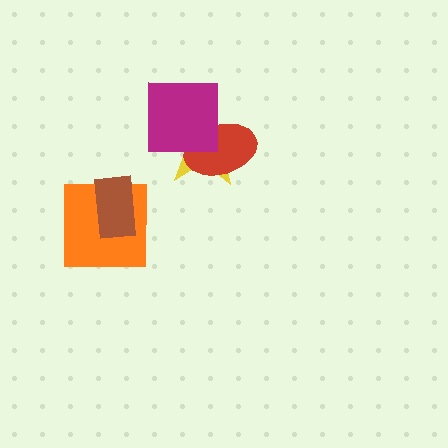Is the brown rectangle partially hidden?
No, no other shape covers it.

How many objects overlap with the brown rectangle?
1 object overlaps with the brown rectangle.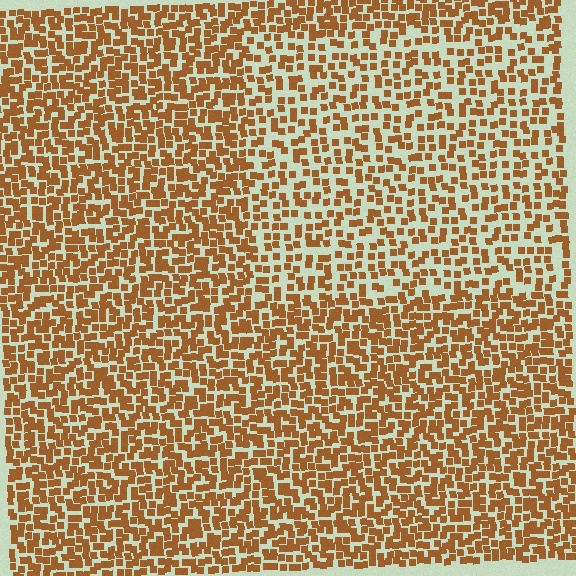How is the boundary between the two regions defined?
The boundary is defined by a change in element density (approximately 1.7x ratio). All elements are the same color, size, and shape.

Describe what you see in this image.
The image contains small brown elements arranged at two different densities. A rectangle-shaped region is visible where the elements are less densely packed than the surrounding area.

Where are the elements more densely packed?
The elements are more densely packed outside the rectangle boundary.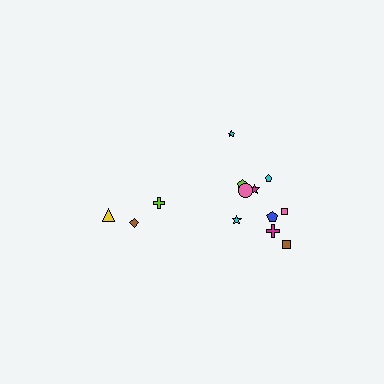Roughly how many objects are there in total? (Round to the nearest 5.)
Roughly 15 objects in total.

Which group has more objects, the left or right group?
The right group.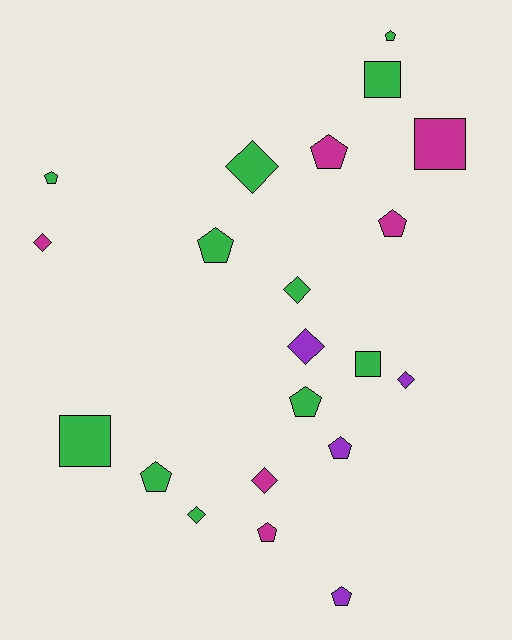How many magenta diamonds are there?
There are 2 magenta diamonds.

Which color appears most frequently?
Green, with 11 objects.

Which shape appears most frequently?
Pentagon, with 10 objects.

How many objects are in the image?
There are 21 objects.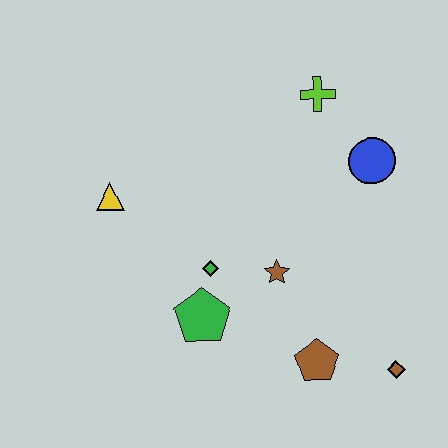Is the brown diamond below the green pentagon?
Yes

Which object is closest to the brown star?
The green diamond is closest to the brown star.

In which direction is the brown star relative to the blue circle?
The brown star is below the blue circle.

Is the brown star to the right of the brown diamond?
No